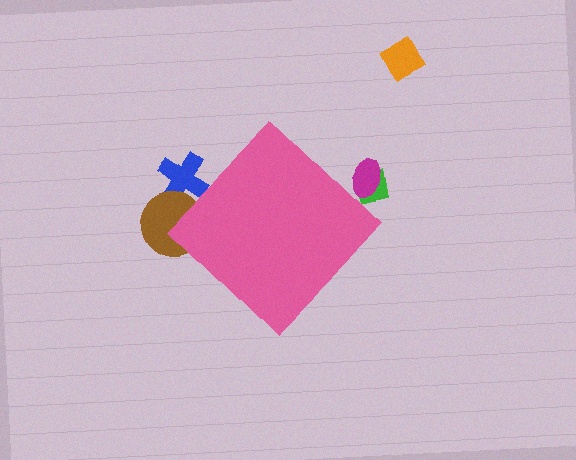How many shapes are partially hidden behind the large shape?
4 shapes are partially hidden.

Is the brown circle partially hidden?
Yes, the brown circle is partially hidden behind the pink diamond.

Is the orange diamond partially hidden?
No, the orange diamond is fully visible.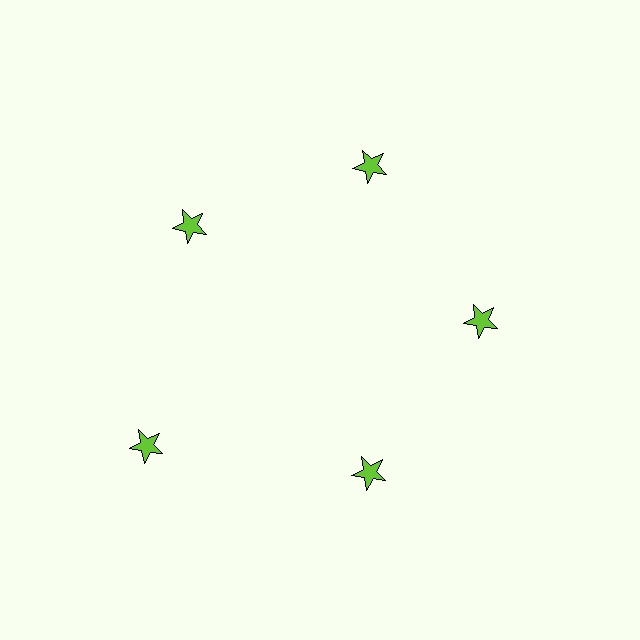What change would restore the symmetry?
The symmetry would be restored by moving it inward, back onto the ring so that all 5 stars sit at equal angles and equal distance from the center.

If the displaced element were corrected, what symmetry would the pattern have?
It would have 5-fold rotational symmetry — the pattern would map onto itself every 72 degrees.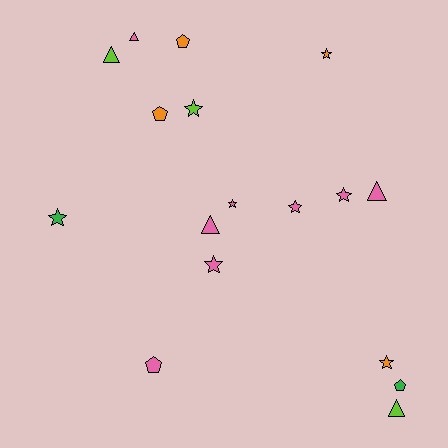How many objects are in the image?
There are 17 objects.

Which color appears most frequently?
Pink, with 8 objects.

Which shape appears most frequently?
Star, with 8 objects.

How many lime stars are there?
There is 1 lime star.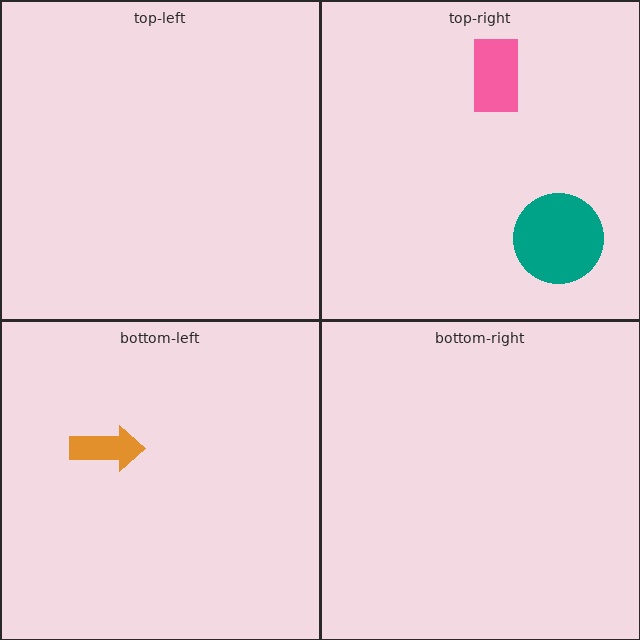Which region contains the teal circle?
The top-right region.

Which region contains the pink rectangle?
The top-right region.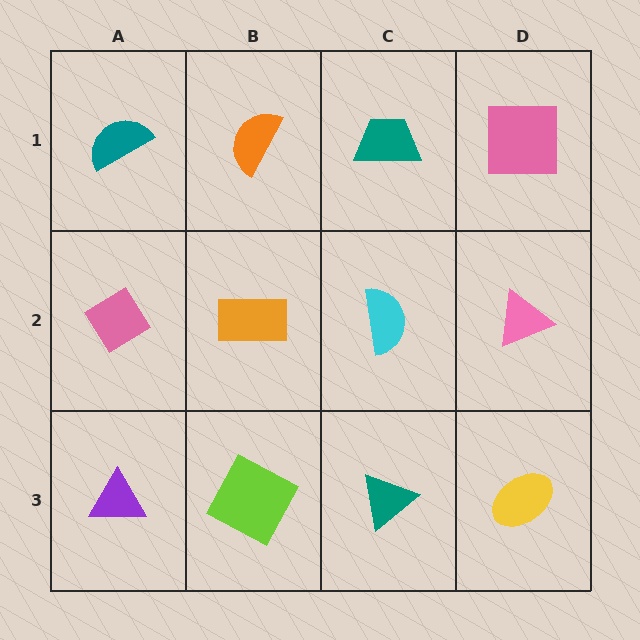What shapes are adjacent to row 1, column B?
An orange rectangle (row 2, column B), a teal semicircle (row 1, column A), a teal trapezoid (row 1, column C).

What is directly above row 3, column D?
A pink triangle.